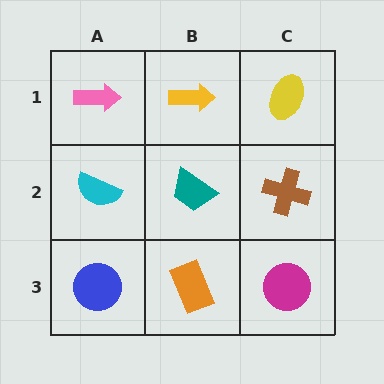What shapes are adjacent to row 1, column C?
A brown cross (row 2, column C), a yellow arrow (row 1, column B).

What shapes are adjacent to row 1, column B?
A teal trapezoid (row 2, column B), a pink arrow (row 1, column A), a yellow ellipse (row 1, column C).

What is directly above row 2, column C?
A yellow ellipse.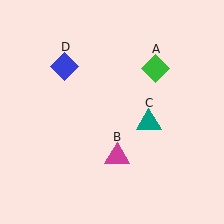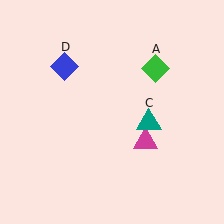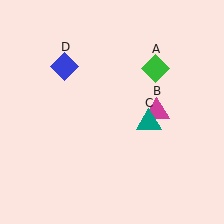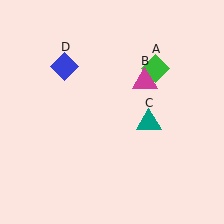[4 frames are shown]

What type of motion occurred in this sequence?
The magenta triangle (object B) rotated counterclockwise around the center of the scene.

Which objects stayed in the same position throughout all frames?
Green diamond (object A) and teal triangle (object C) and blue diamond (object D) remained stationary.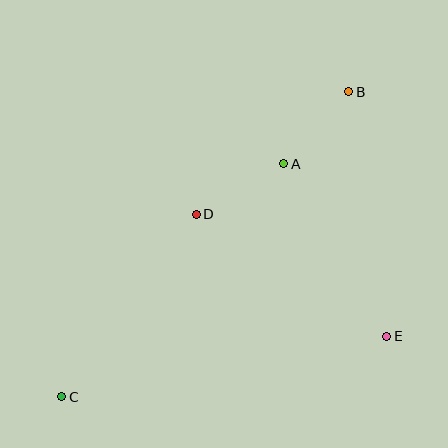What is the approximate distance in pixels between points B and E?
The distance between B and E is approximately 248 pixels.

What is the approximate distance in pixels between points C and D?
The distance between C and D is approximately 227 pixels.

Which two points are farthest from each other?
Points B and C are farthest from each other.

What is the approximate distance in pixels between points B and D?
The distance between B and D is approximately 195 pixels.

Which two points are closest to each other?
Points A and B are closest to each other.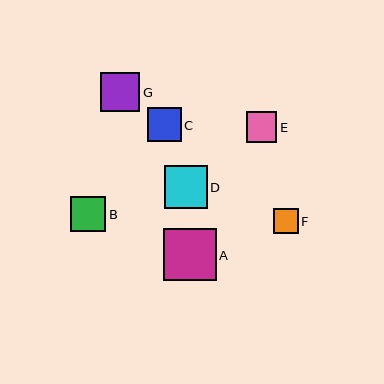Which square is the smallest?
Square F is the smallest with a size of approximately 25 pixels.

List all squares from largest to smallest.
From largest to smallest: A, D, G, B, C, E, F.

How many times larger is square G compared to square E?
Square G is approximately 1.3 times the size of square E.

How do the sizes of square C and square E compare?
Square C and square E are approximately the same size.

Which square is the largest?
Square A is the largest with a size of approximately 52 pixels.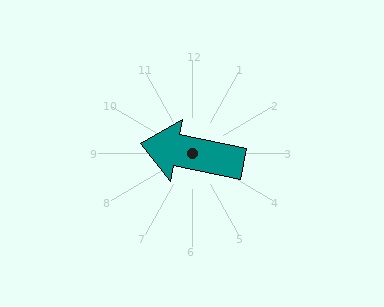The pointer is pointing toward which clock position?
Roughly 9 o'clock.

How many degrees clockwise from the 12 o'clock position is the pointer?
Approximately 281 degrees.